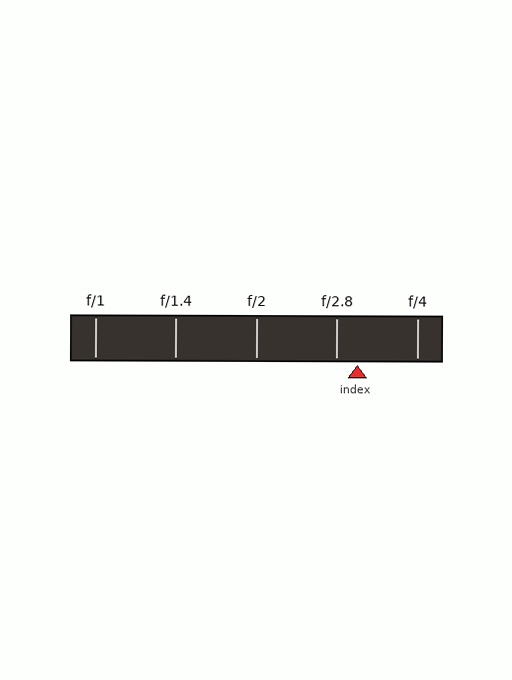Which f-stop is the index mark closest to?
The index mark is closest to f/2.8.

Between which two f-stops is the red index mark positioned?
The index mark is between f/2.8 and f/4.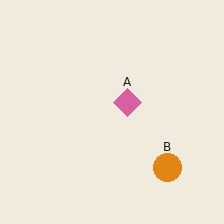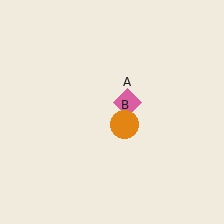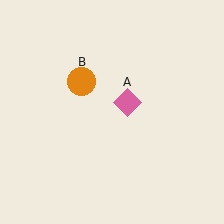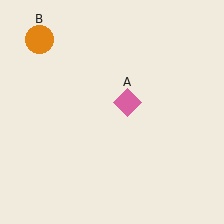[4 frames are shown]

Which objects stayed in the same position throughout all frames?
Pink diamond (object A) remained stationary.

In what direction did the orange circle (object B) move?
The orange circle (object B) moved up and to the left.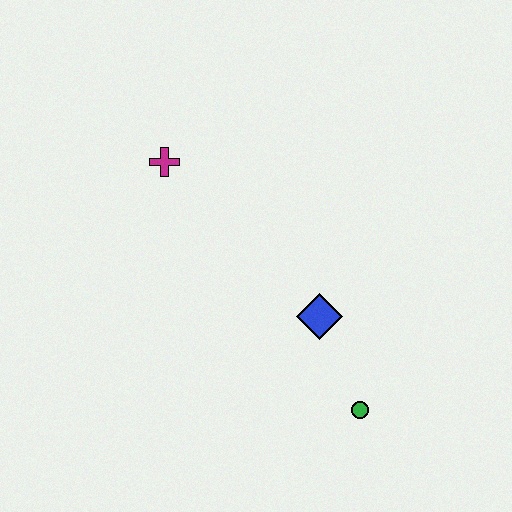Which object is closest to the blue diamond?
The green circle is closest to the blue diamond.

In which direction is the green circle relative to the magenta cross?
The green circle is below the magenta cross.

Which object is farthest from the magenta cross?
The green circle is farthest from the magenta cross.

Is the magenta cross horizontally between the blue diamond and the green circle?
No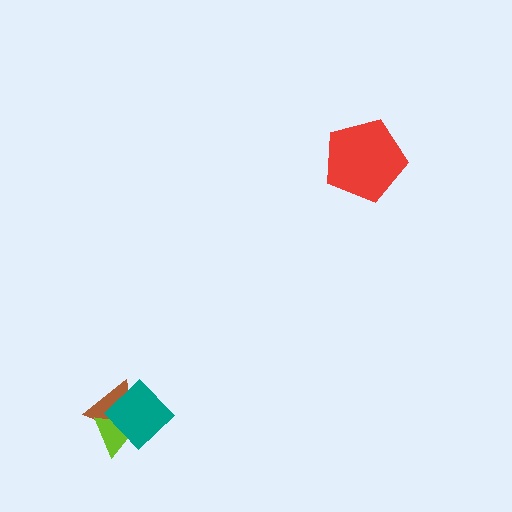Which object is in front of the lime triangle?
The teal diamond is in front of the lime triangle.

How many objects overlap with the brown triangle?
2 objects overlap with the brown triangle.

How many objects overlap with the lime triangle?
2 objects overlap with the lime triangle.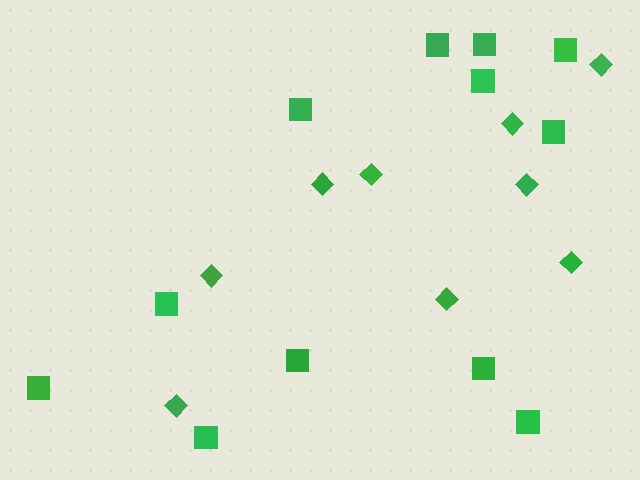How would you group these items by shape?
There are 2 groups: one group of diamonds (9) and one group of squares (12).